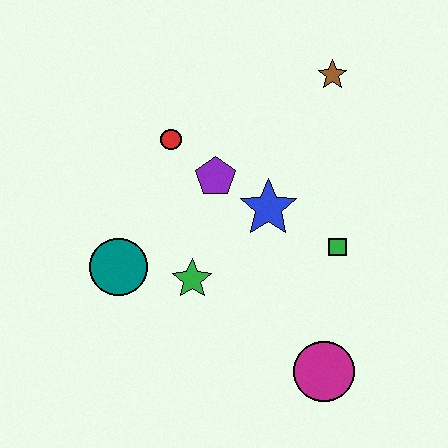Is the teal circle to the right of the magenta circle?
No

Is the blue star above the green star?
Yes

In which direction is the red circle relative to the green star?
The red circle is above the green star.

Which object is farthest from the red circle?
The magenta circle is farthest from the red circle.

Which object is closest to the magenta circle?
The green square is closest to the magenta circle.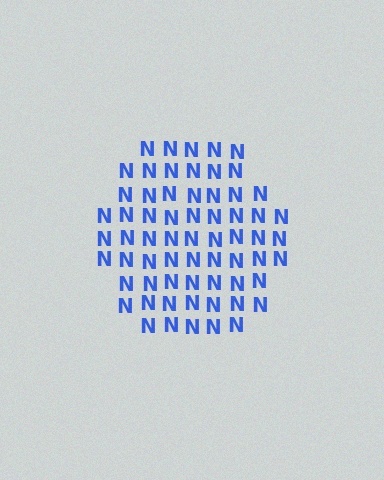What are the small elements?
The small elements are letter N's.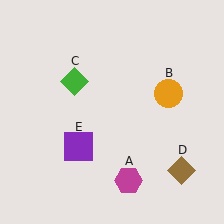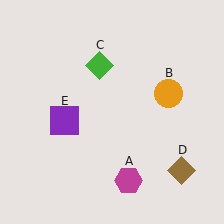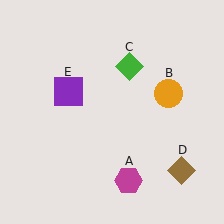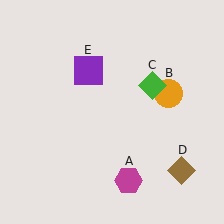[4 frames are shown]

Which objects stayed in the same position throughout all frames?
Magenta hexagon (object A) and orange circle (object B) and brown diamond (object D) remained stationary.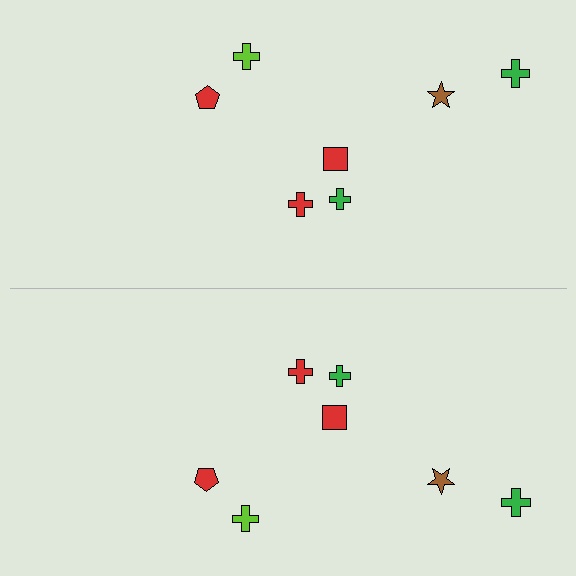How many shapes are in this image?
There are 14 shapes in this image.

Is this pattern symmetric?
Yes, this pattern has bilateral (reflection) symmetry.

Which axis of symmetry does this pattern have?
The pattern has a horizontal axis of symmetry running through the center of the image.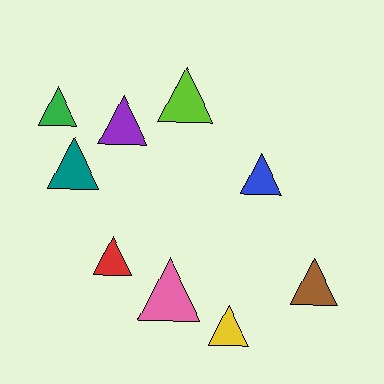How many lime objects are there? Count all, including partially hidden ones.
There is 1 lime object.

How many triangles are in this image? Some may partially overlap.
There are 9 triangles.